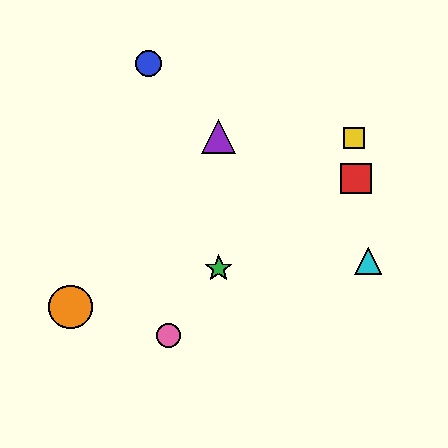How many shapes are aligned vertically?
2 shapes (the green star, the purple triangle) are aligned vertically.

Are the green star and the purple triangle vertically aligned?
Yes, both are at x≈219.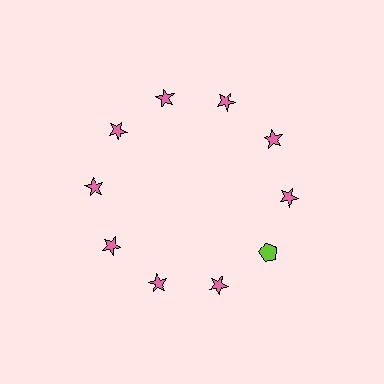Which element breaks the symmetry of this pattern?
The lime pentagon at roughly the 4 o'clock position breaks the symmetry. All other shapes are pink stars.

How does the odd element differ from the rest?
It differs in both color (lime instead of pink) and shape (pentagon instead of star).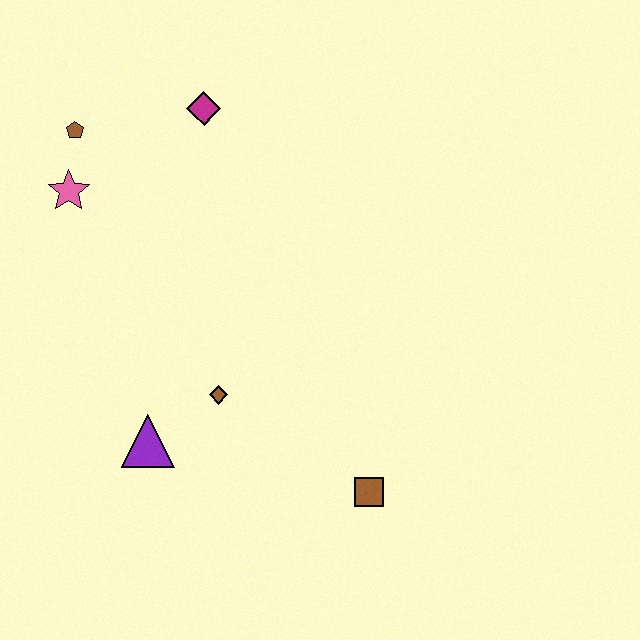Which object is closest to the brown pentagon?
The pink star is closest to the brown pentagon.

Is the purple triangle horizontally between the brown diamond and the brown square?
No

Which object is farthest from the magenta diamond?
The brown square is farthest from the magenta diamond.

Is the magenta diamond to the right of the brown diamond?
No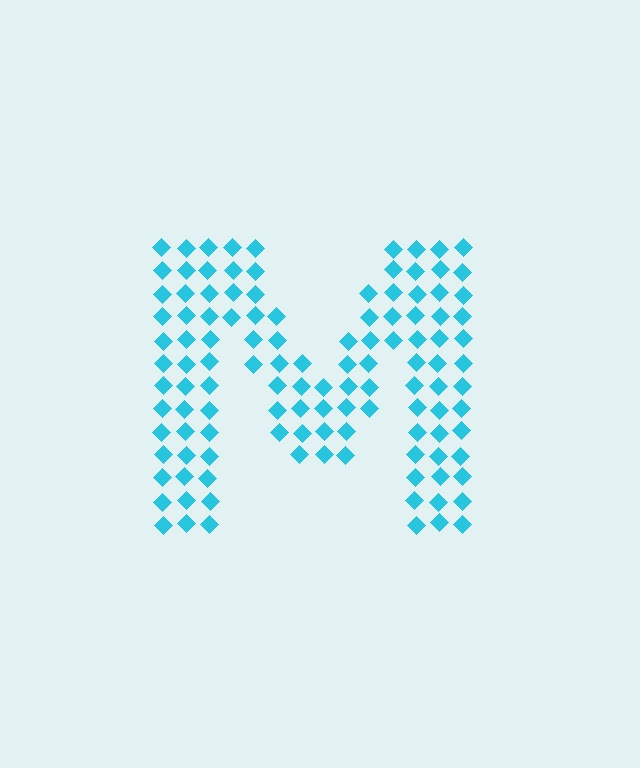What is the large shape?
The large shape is the letter M.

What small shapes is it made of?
It is made of small diamonds.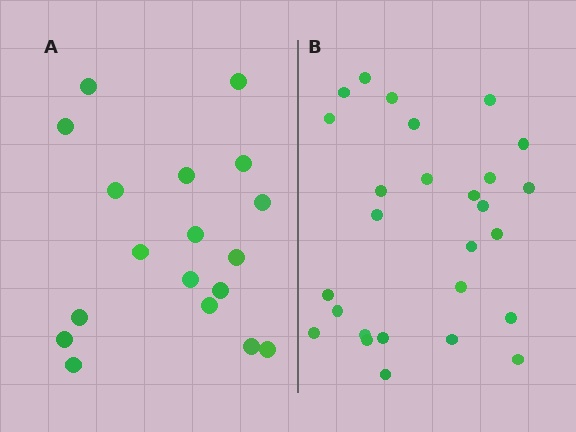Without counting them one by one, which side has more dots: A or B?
Region B (the right region) has more dots.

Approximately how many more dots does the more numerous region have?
Region B has roughly 8 or so more dots than region A.